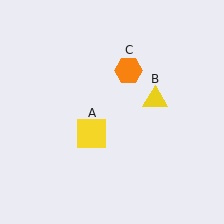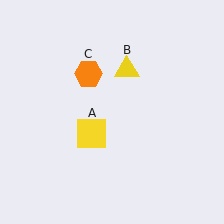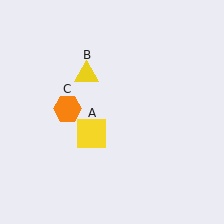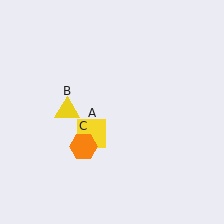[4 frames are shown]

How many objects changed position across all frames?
2 objects changed position: yellow triangle (object B), orange hexagon (object C).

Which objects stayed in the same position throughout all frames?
Yellow square (object A) remained stationary.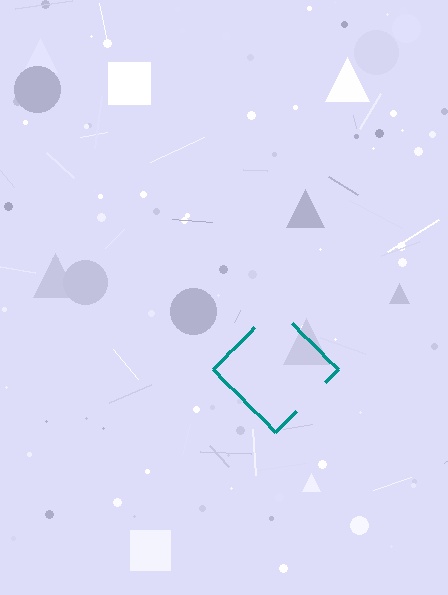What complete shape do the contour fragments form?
The contour fragments form a diamond.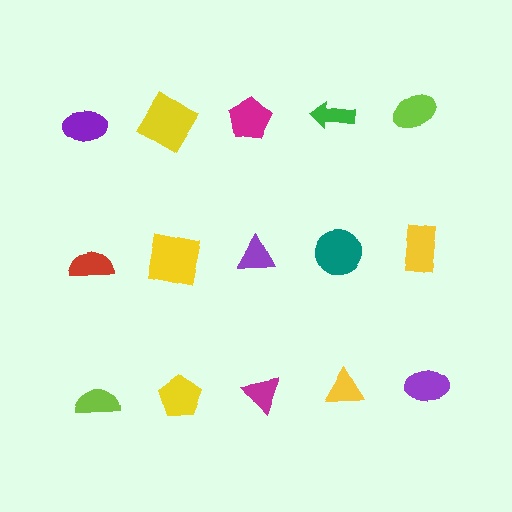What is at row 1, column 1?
A purple ellipse.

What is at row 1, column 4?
A green arrow.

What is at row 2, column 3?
A purple triangle.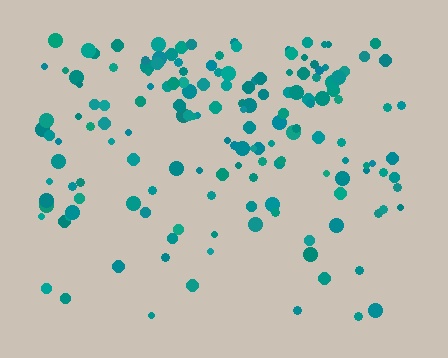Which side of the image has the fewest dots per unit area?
The bottom.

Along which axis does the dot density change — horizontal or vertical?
Vertical.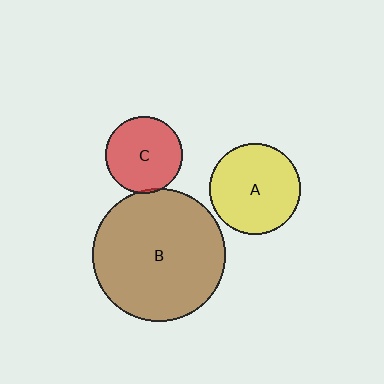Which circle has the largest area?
Circle B (brown).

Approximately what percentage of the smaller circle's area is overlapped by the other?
Approximately 5%.